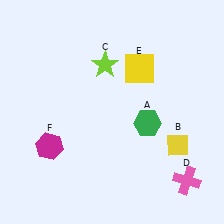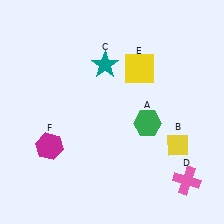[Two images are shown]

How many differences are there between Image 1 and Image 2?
There is 1 difference between the two images.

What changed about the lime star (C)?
In Image 1, C is lime. In Image 2, it changed to teal.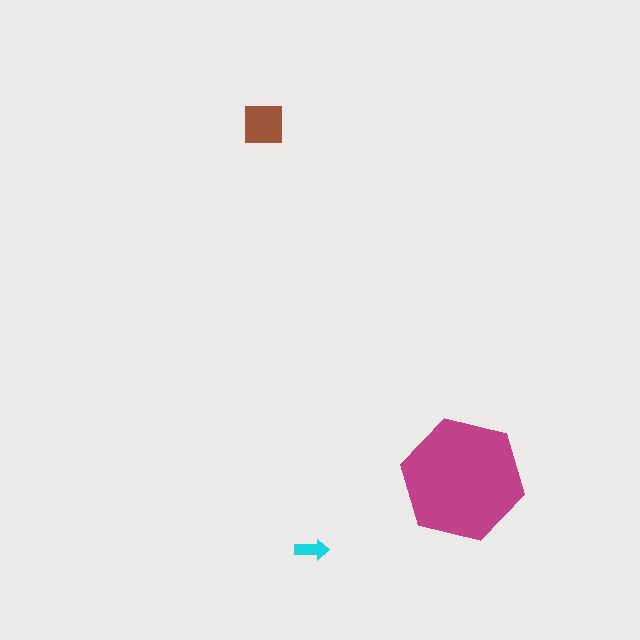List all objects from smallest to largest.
The cyan arrow, the brown square, the magenta hexagon.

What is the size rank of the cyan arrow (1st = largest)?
3rd.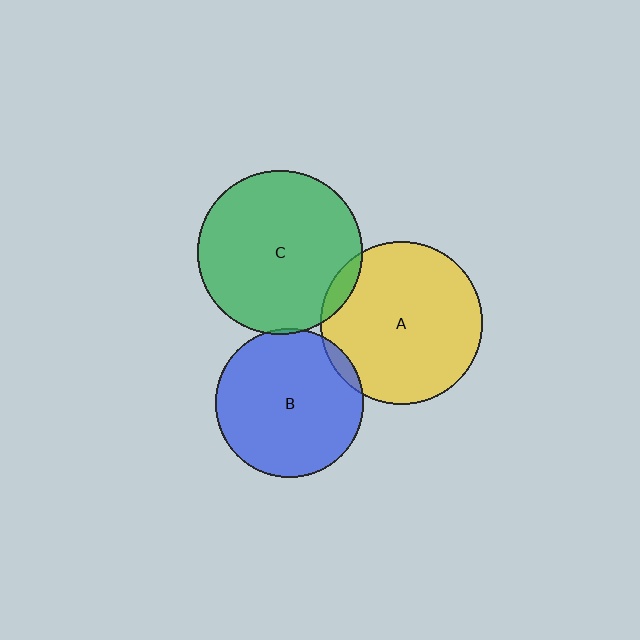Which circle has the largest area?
Circle C (green).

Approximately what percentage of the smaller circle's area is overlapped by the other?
Approximately 5%.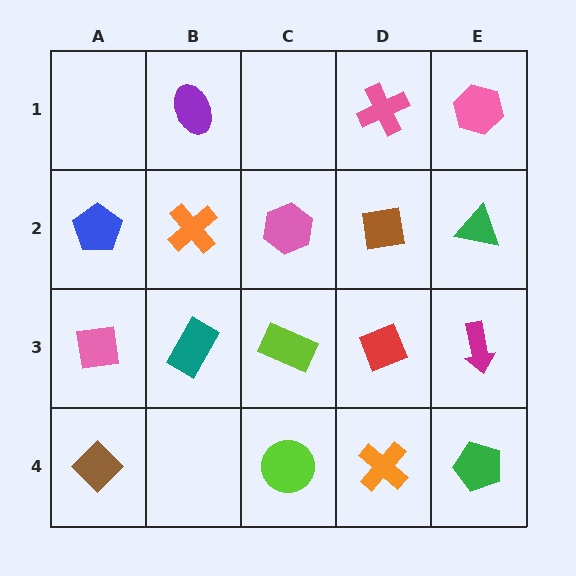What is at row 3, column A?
A pink square.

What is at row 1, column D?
A pink cross.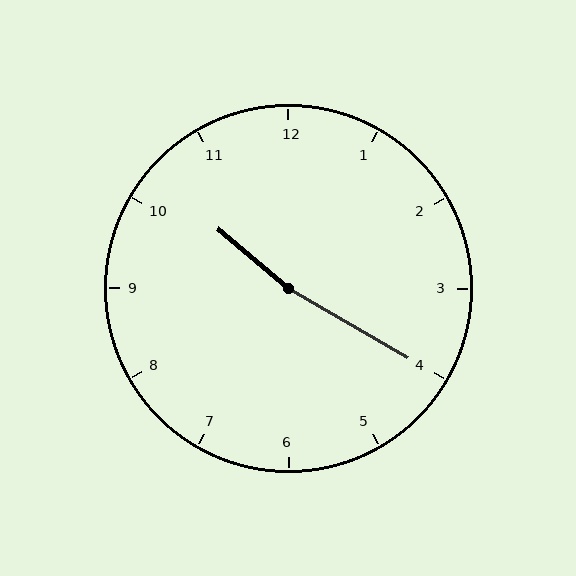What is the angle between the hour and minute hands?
Approximately 170 degrees.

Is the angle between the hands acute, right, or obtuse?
It is obtuse.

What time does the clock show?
10:20.